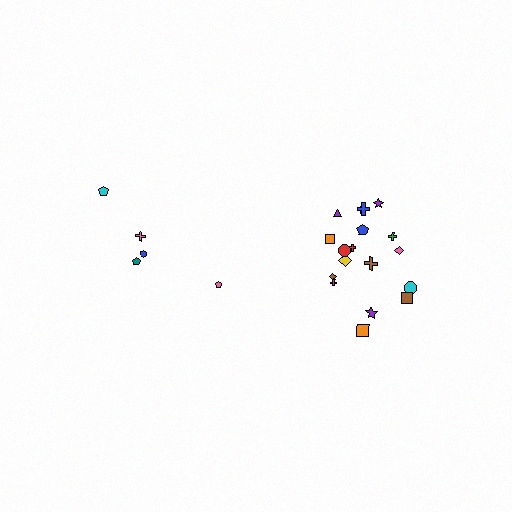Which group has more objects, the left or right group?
The right group.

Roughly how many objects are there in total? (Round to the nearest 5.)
Roughly 25 objects in total.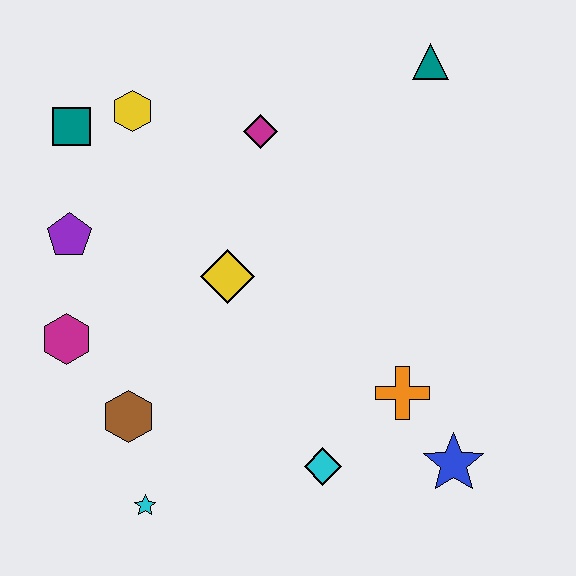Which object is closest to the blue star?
The orange cross is closest to the blue star.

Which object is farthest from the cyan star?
The teal triangle is farthest from the cyan star.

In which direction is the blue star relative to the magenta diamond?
The blue star is below the magenta diamond.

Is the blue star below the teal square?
Yes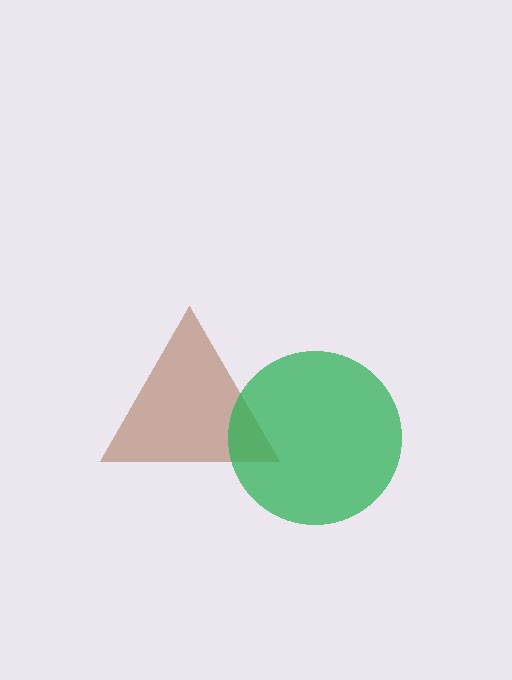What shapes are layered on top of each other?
The layered shapes are: a brown triangle, a green circle.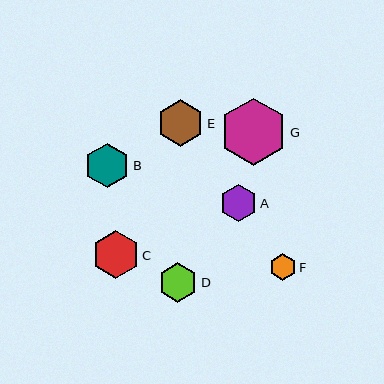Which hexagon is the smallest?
Hexagon F is the smallest with a size of approximately 26 pixels.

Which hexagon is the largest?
Hexagon G is the largest with a size of approximately 67 pixels.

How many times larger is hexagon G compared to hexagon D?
Hexagon G is approximately 1.7 times the size of hexagon D.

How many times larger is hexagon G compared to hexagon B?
Hexagon G is approximately 1.5 times the size of hexagon B.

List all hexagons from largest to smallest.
From largest to smallest: G, C, E, B, D, A, F.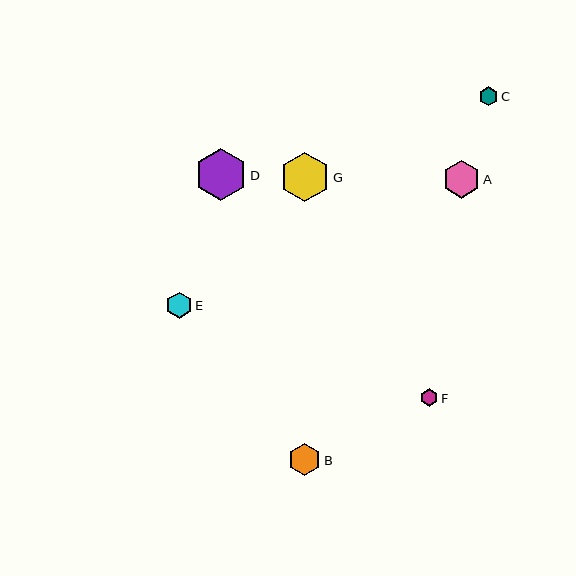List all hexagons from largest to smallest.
From largest to smallest: D, G, A, B, E, C, F.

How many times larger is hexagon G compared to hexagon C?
Hexagon G is approximately 2.6 times the size of hexagon C.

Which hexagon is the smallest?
Hexagon F is the smallest with a size of approximately 17 pixels.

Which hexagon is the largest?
Hexagon D is the largest with a size of approximately 52 pixels.